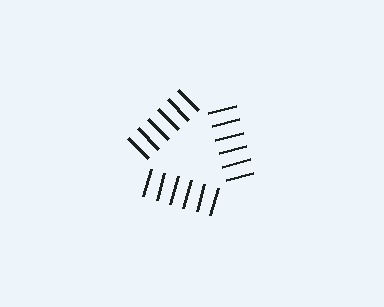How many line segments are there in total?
18 — 6 along each of the 3 edges.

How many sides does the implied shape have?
3 sides — the line-ends trace a triangle.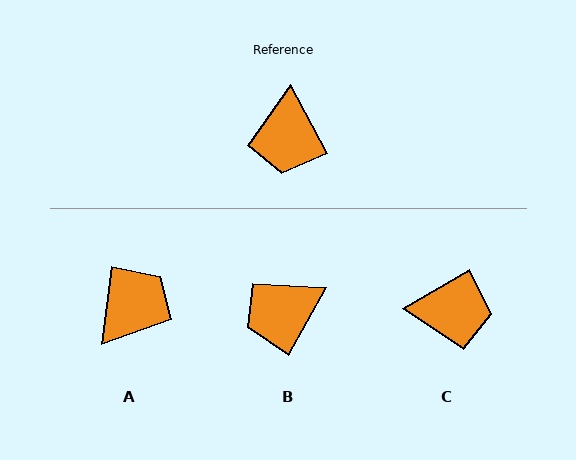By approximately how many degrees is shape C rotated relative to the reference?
Approximately 92 degrees counter-clockwise.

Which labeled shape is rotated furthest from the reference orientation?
A, about 145 degrees away.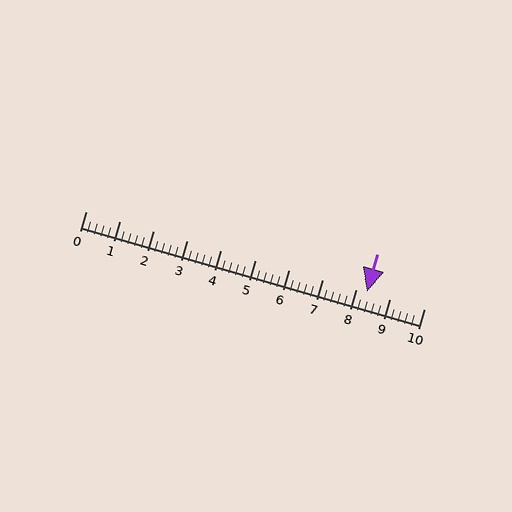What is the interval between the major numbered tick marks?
The major tick marks are spaced 1 units apart.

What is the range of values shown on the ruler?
The ruler shows values from 0 to 10.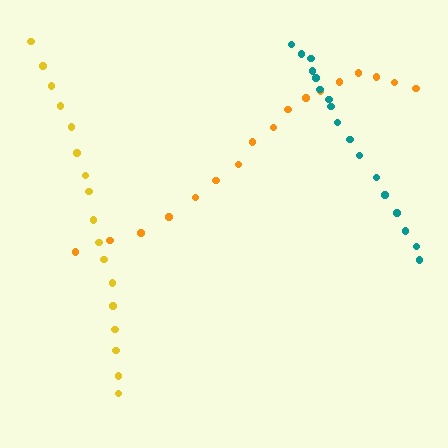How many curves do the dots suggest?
There are 3 distinct paths.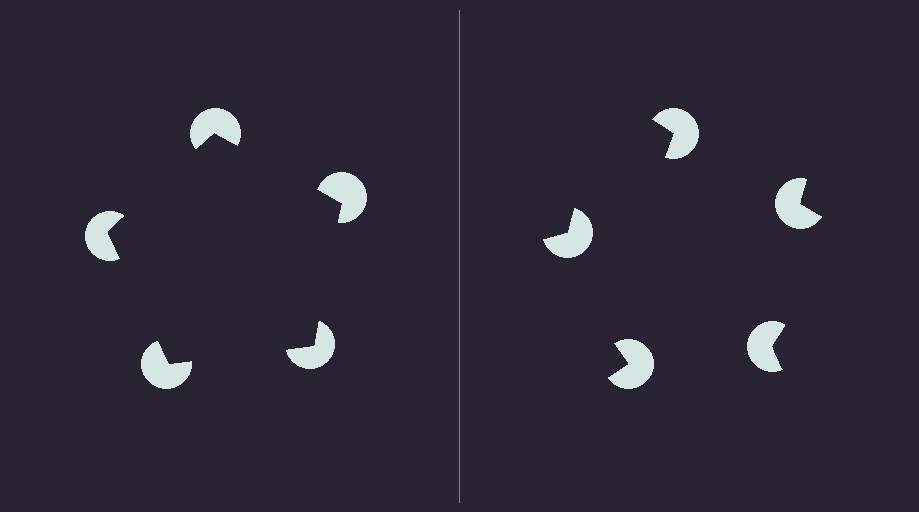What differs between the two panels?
The pac-man discs are positioned identically on both sides; only the wedge orientations differ. On the left they align to a pentagon; on the right they are misaligned.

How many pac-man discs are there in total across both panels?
10 — 5 on each side.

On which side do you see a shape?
An illusory pentagon appears on the left side. On the right side the wedge cuts are rotated, so no coherent shape forms.